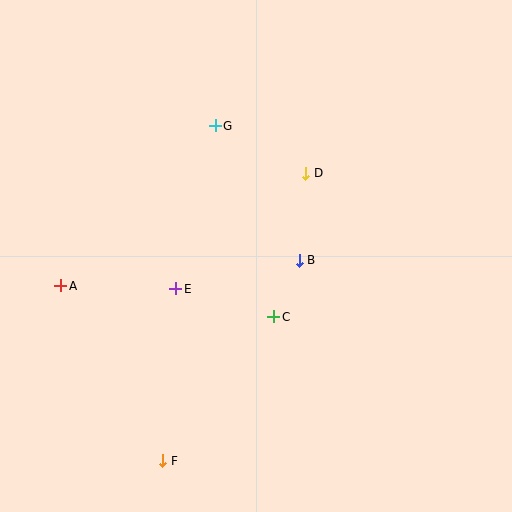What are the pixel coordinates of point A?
Point A is at (61, 286).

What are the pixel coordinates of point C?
Point C is at (274, 317).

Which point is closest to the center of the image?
Point B at (299, 260) is closest to the center.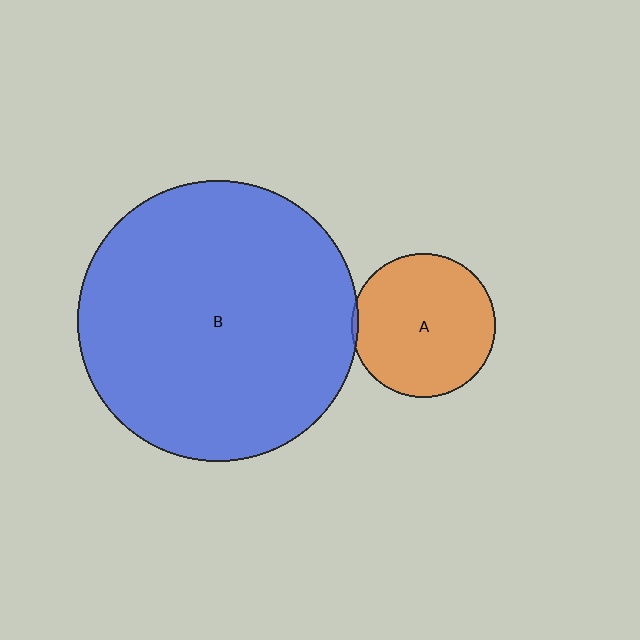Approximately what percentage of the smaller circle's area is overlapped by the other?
Approximately 5%.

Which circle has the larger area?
Circle B (blue).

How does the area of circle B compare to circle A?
Approximately 3.8 times.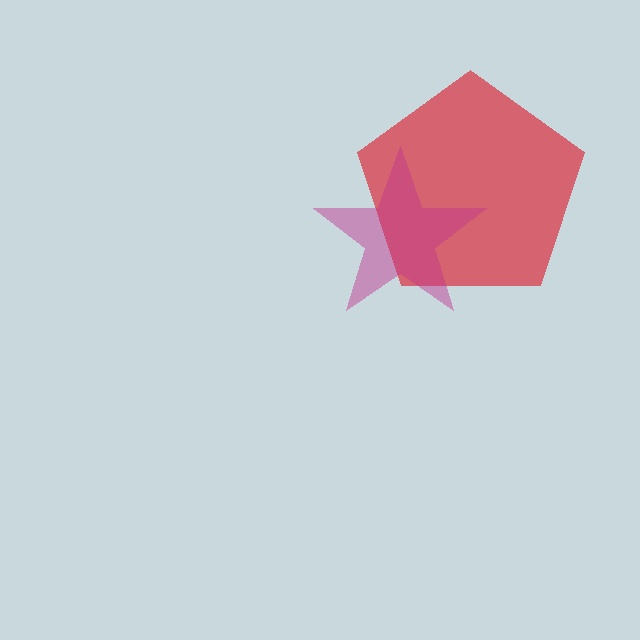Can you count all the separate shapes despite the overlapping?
Yes, there are 2 separate shapes.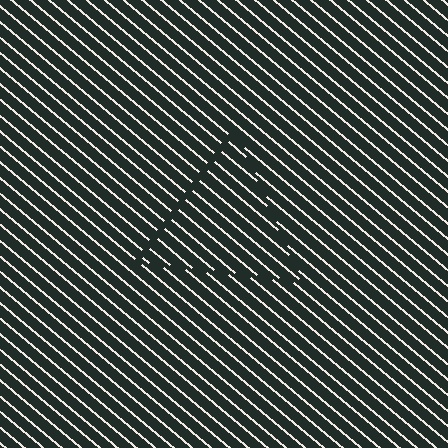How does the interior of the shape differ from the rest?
The interior of the shape contains the same grating, shifted by half a period — the contour is defined by the phase discontinuity where line-ends from the inner and outer gratings abut.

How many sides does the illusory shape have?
3 sides — the line-ends trace a triangle.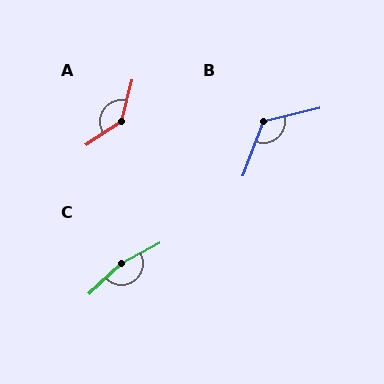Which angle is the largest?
C, at approximately 165 degrees.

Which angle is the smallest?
B, at approximately 124 degrees.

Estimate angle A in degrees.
Approximately 137 degrees.